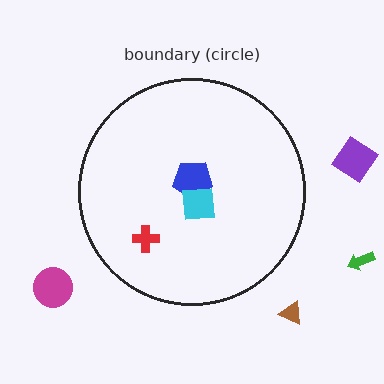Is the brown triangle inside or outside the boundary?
Outside.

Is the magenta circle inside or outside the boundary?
Outside.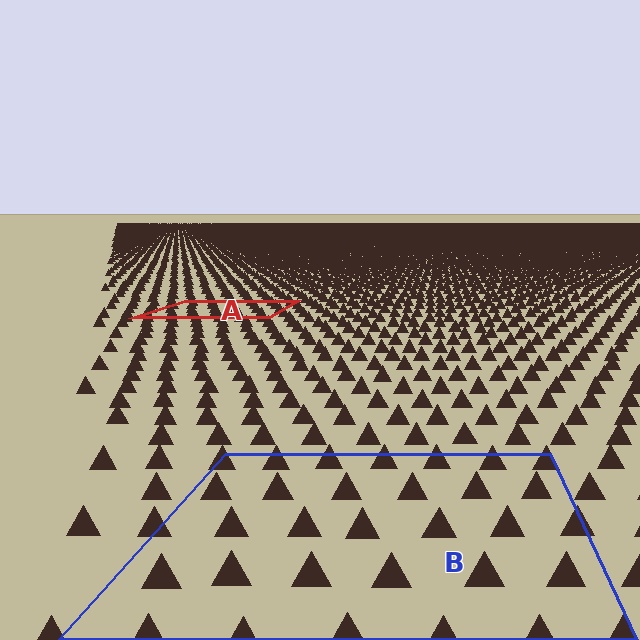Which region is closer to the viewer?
Region B is closer. The texture elements there are larger and more spread out.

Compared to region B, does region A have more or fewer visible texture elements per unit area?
Region A has more texture elements per unit area — they are packed more densely because it is farther away.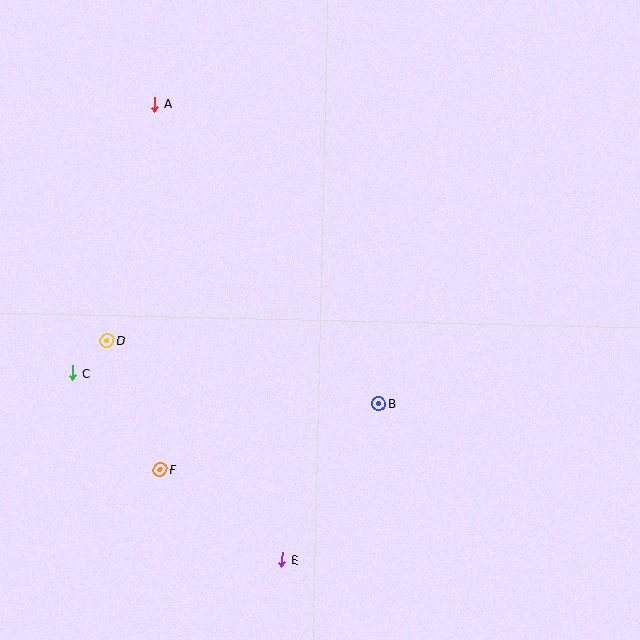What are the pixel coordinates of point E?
Point E is at (282, 560).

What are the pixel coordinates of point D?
Point D is at (107, 341).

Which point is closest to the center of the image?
Point B at (379, 403) is closest to the center.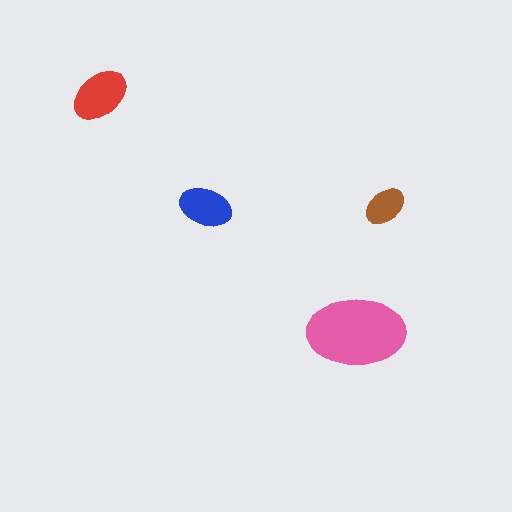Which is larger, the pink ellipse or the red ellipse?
The pink one.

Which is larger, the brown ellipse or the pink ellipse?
The pink one.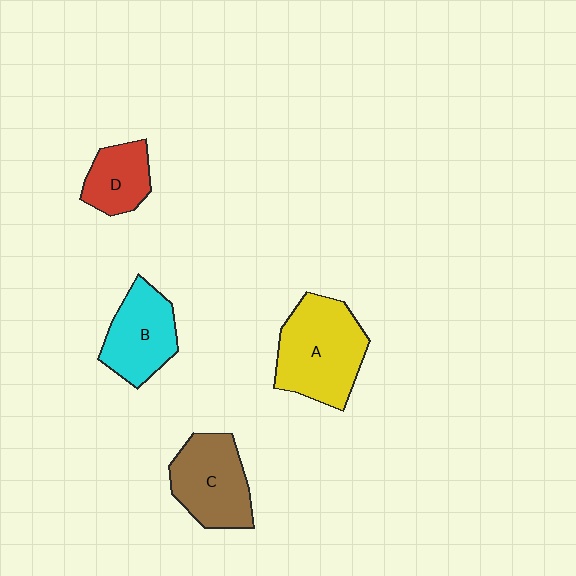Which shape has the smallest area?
Shape D (red).